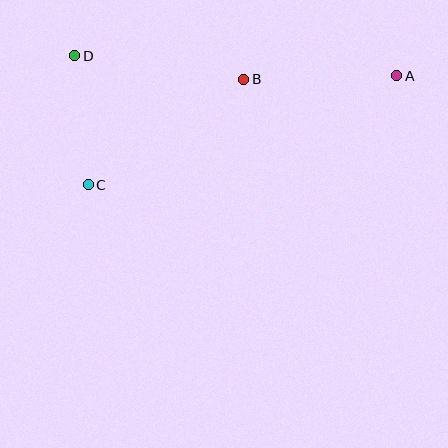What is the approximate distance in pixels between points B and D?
The distance between B and D is approximately 171 pixels.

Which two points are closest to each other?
Points C and D are closest to each other.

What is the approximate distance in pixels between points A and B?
The distance between A and B is approximately 153 pixels.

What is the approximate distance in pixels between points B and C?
The distance between B and C is approximately 188 pixels.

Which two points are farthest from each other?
Points A and C are farthest from each other.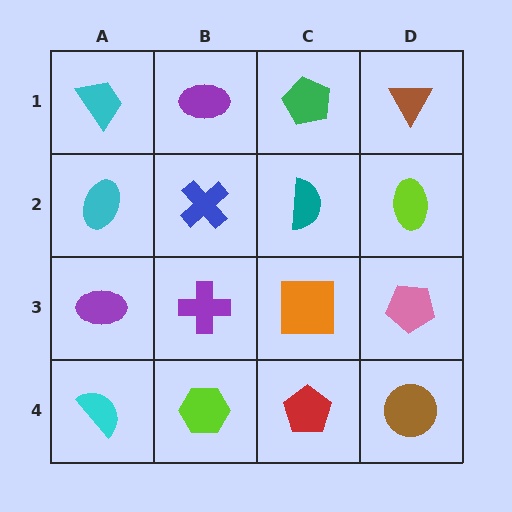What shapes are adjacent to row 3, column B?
A blue cross (row 2, column B), a lime hexagon (row 4, column B), a purple ellipse (row 3, column A), an orange square (row 3, column C).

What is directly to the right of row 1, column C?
A brown triangle.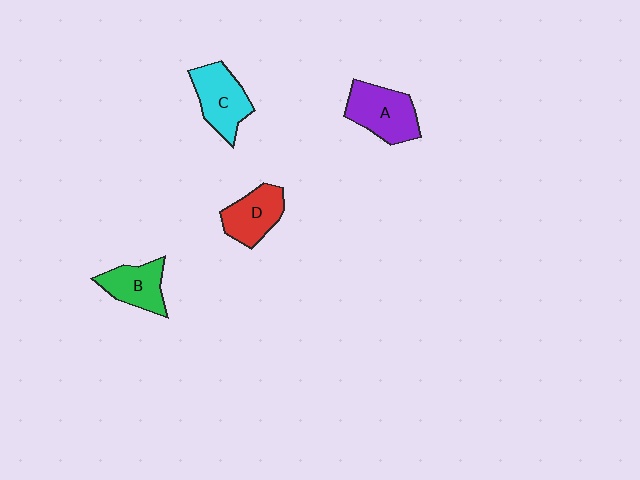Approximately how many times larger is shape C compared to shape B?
Approximately 1.2 times.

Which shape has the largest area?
Shape A (purple).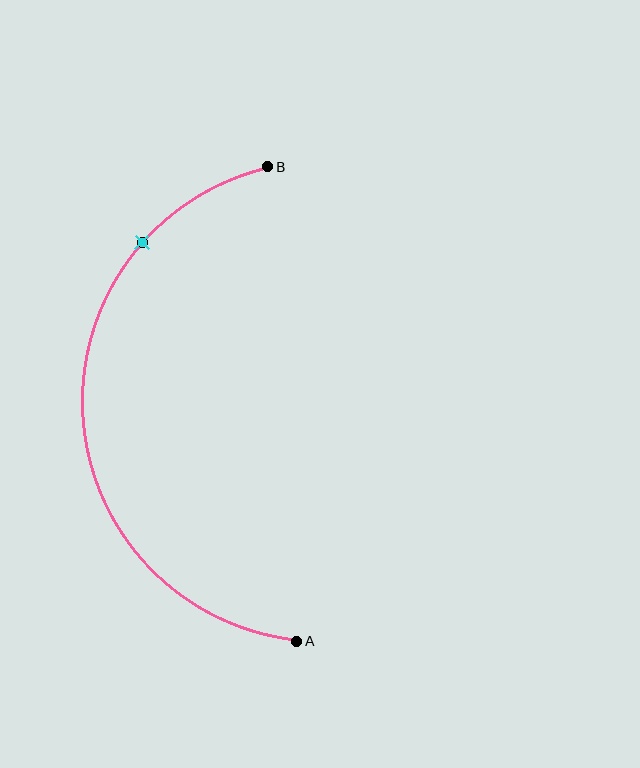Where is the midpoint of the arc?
The arc midpoint is the point on the curve farthest from the straight line joining A and B. It sits to the left of that line.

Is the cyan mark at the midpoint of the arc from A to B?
No. The cyan mark lies on the arc but is closer to endpoint B. The arc midpoint would be at the point on the curve equidistant along the arc from both A and B.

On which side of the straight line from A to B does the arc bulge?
The arc bulges to the left of the straight line connecting A and B.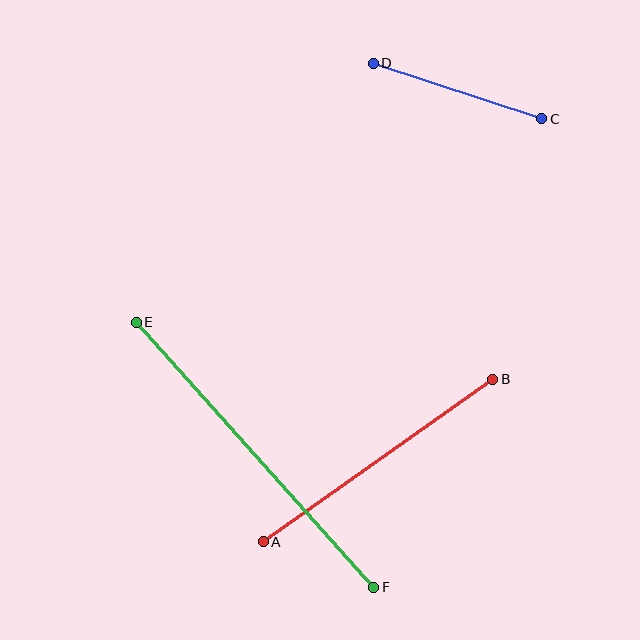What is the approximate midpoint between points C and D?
The midpoint is at approximately (458, 91) pixels.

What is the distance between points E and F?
The distance is approximately 356 pixels.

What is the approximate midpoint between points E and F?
The midpoint is at approximately (255, 455) pixels.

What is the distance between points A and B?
The distance is approximately 281 pixels.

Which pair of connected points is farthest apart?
Points E and F are farthest apart.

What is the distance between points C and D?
The distance is approximately 177 pixels.